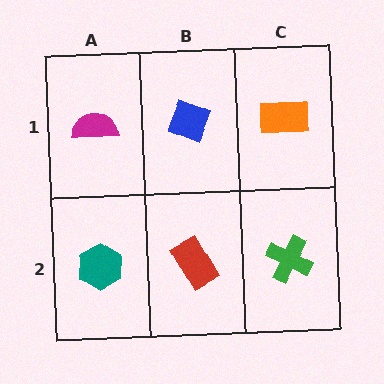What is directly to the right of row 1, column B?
An orange rectangle.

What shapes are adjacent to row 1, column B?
A red rectangle (row 2, column B), a magenta semicircle (row 1, column A), an orange rectangle (row 1, column C).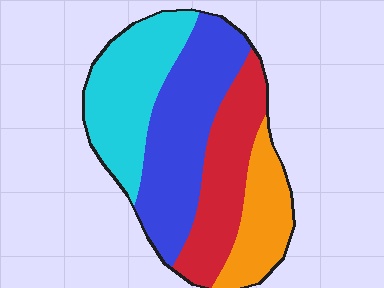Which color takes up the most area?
Blue, at roughly 35%.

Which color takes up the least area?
Orange, at roughly 15%.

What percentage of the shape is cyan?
Cyan covers around 25% of the shape.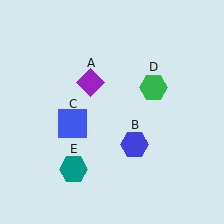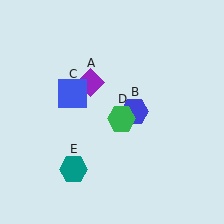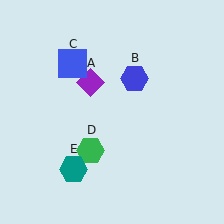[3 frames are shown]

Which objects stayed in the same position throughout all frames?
Purple diamond (object A) and teal hexagon (object E) remained stationary.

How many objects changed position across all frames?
3 objects changed position: blue hexagon (object B), blue square (object C), green hexagon (object D).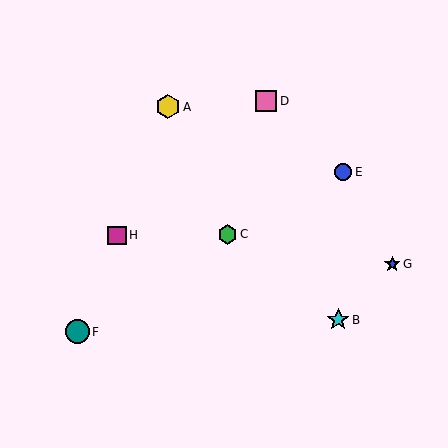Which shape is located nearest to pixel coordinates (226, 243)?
The green hexagon (labeled C) at (228, 234) is nearest to that location.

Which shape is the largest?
The yellow hexagon (labeled A) is the largest.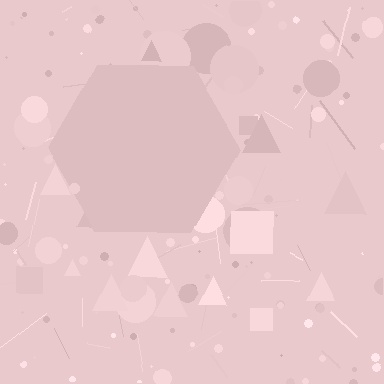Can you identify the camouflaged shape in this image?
The camouflaged shape is a hexagon.